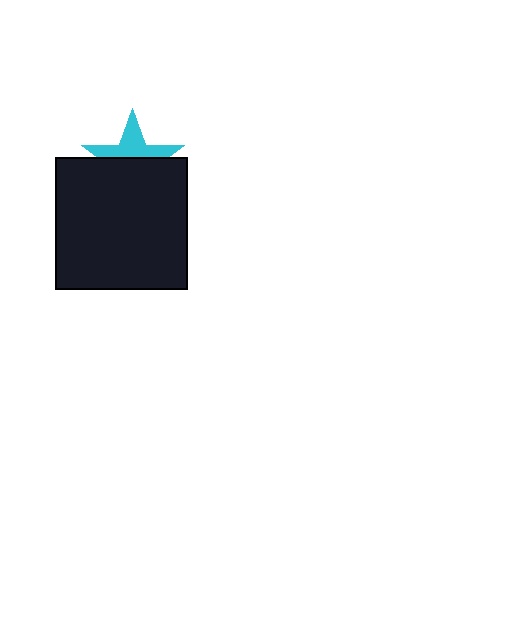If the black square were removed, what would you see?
You would see the complete cyan star.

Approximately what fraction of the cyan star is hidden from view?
Roughly 55% of the cyan star is hidden behind the black square.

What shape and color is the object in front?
The object in front is a black square.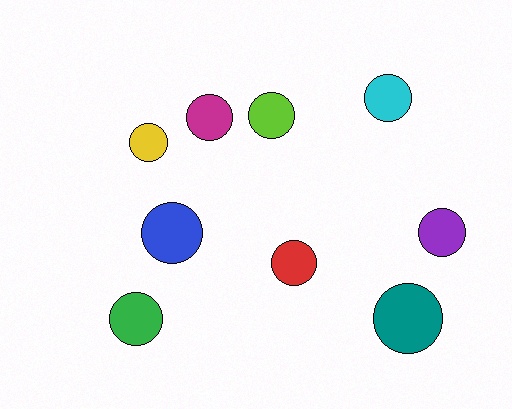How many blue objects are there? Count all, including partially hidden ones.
There is 1 blue object.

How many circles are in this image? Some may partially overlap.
There are 9 circles.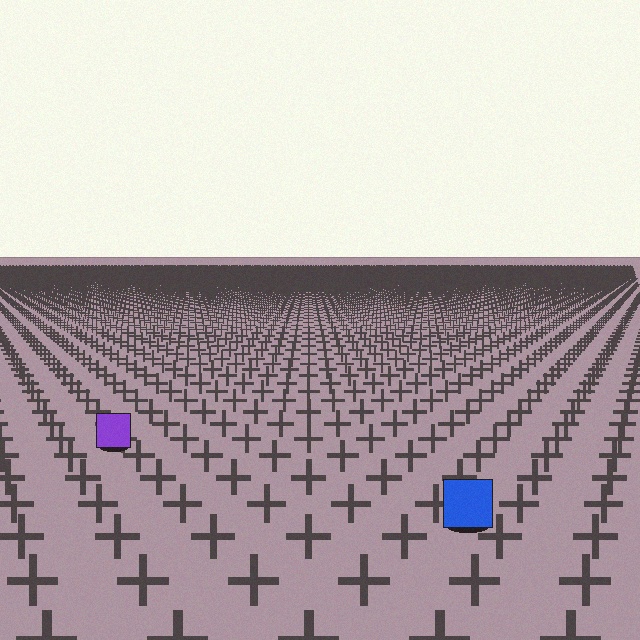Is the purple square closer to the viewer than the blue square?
No. The blue square is closer — you can tell from the texture gradient: the ground texture is coarser near it.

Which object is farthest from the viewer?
The purple square is farthest from the viewer. It appears smaller and the ground texture around it is denser.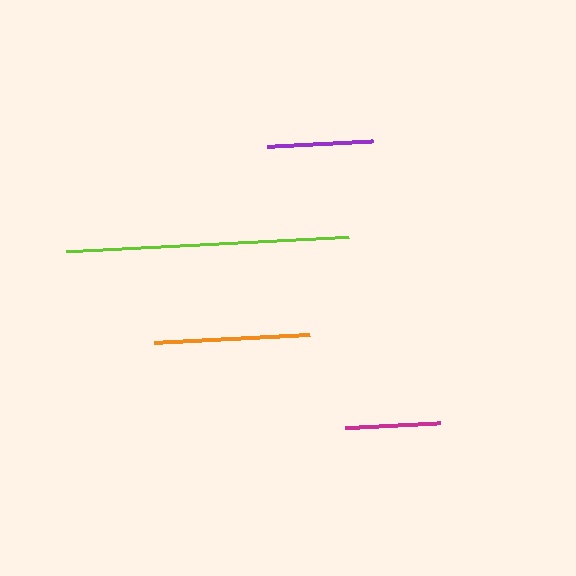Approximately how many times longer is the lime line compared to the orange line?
The lime line is approximately 1.8 times the length of the orange line.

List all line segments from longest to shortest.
From longest to shortest: lime, orange, purple, magenta.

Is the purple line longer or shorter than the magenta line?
The purple line is longer than the magenta line.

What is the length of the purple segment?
The purple segment is approximately 105 pixels long.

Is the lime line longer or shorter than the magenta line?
The lime line is longer than the magenta line.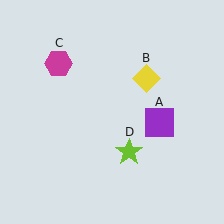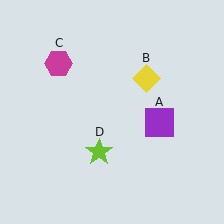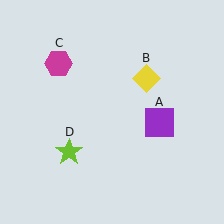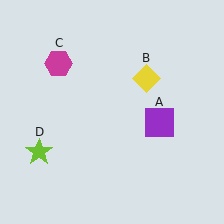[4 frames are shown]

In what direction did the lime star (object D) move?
The lime star (object D) moved left.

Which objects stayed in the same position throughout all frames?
Purple square (object A) and yellow diamond (object B) and magenta hexagon (object C) remained stationary.